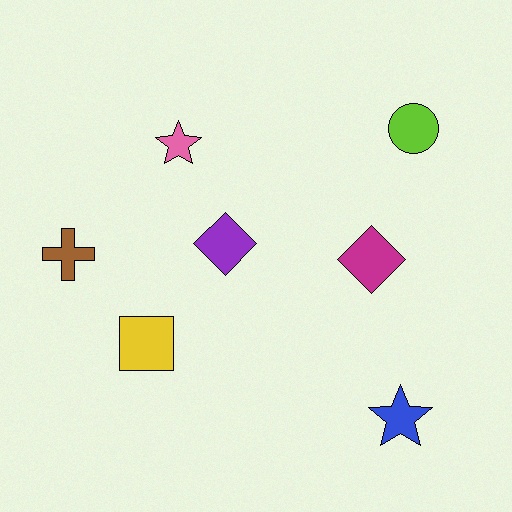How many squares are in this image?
There is 1 square.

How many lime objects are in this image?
There is 1 lime object.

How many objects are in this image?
There are 7 objects.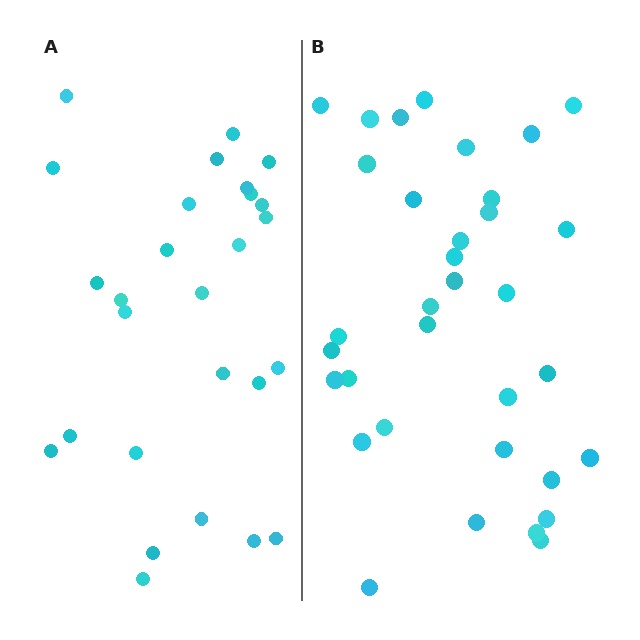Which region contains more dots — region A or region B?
Region B (the right region) has more dots.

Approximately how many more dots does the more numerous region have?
Region B has roughly 8 or so more dots than region A.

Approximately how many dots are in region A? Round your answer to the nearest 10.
About 30 dots. (The exact count is 27, which rounds to 30.)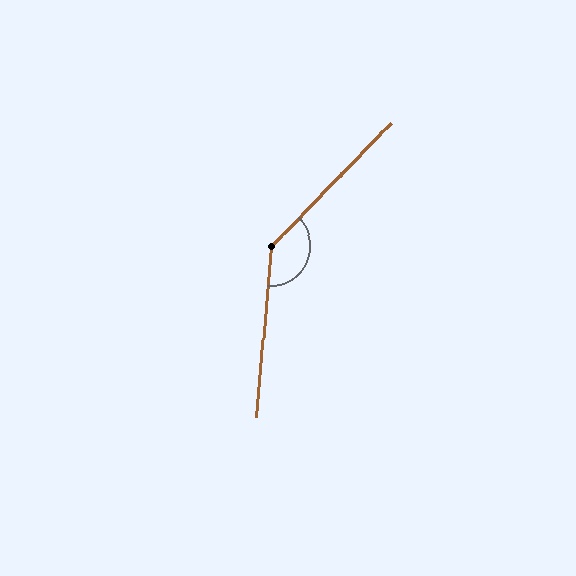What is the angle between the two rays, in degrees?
Approximately 141 degrees.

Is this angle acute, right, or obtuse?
It is obtuse.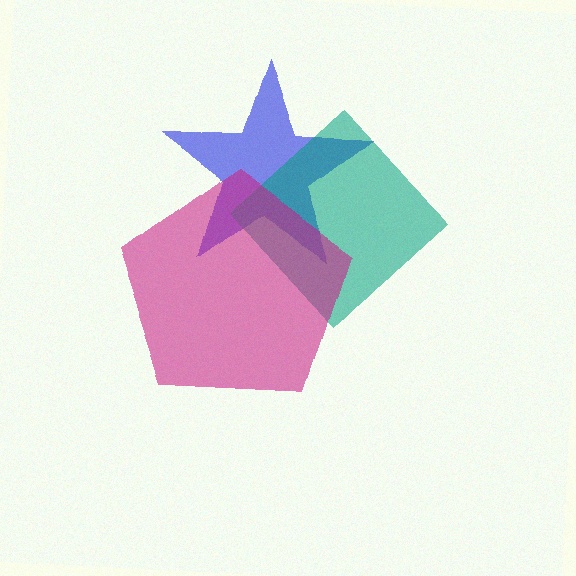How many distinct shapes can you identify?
There are 3 distinct shapes: a blue star, a teal diamond, a magenta pentagon.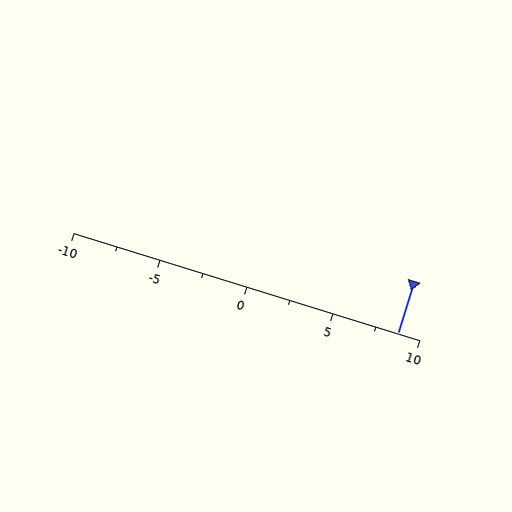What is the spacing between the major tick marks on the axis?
The major ticks are spaced 5 apart.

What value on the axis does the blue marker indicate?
The marker indicates approximately 8.8.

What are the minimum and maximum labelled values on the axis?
The axis runs from -10 to 10.